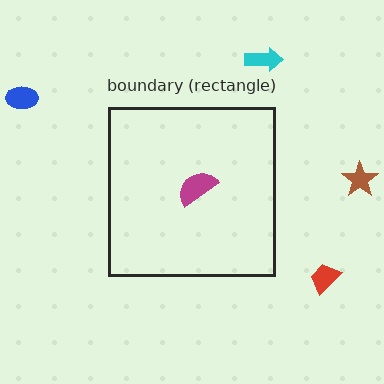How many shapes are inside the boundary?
1 inside, 4 outside.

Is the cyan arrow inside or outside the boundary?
Outside.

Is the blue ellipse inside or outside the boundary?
Outside.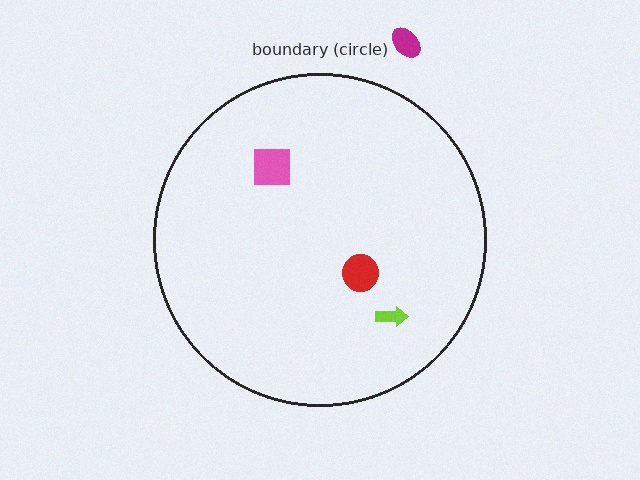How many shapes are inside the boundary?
3 inside, 1 outside.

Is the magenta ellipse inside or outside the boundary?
Outside.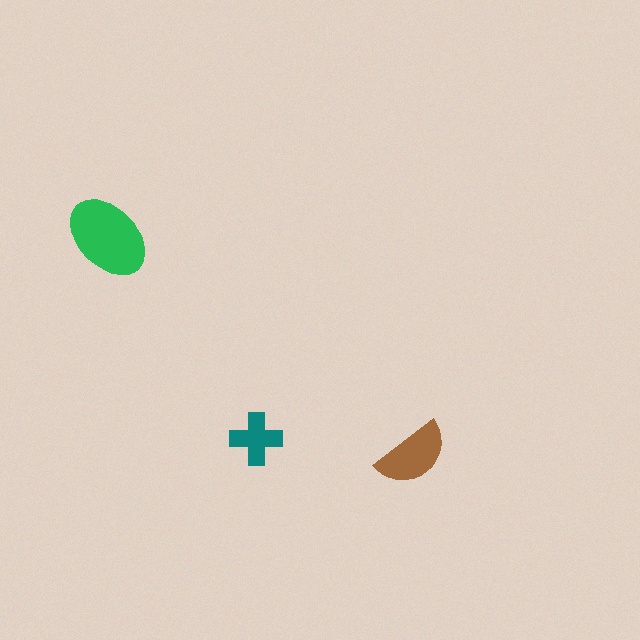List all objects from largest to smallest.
The green ellipse, the brown semicircle, the teal cross.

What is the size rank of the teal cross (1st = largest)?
3rd.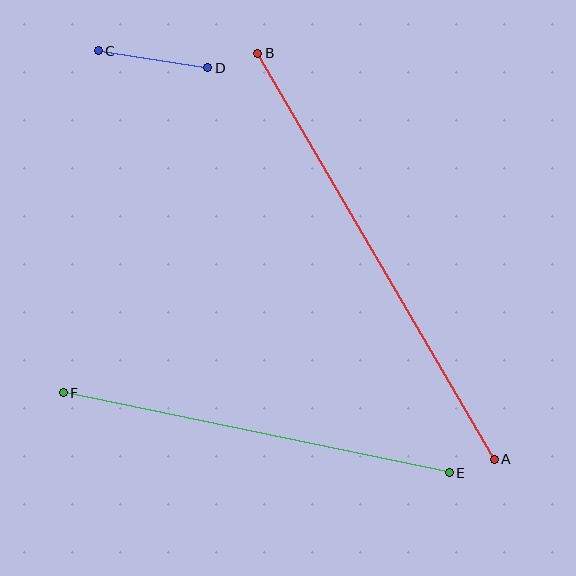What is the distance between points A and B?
The distance is approximately 470 pixels.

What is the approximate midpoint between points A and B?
The midpoint is at approximately (376, 256) pixels.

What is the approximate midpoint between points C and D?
The midpoint is at approximately (153, 59) pixels.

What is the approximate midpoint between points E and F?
The midpoint is at approximately (256, 433) pixels.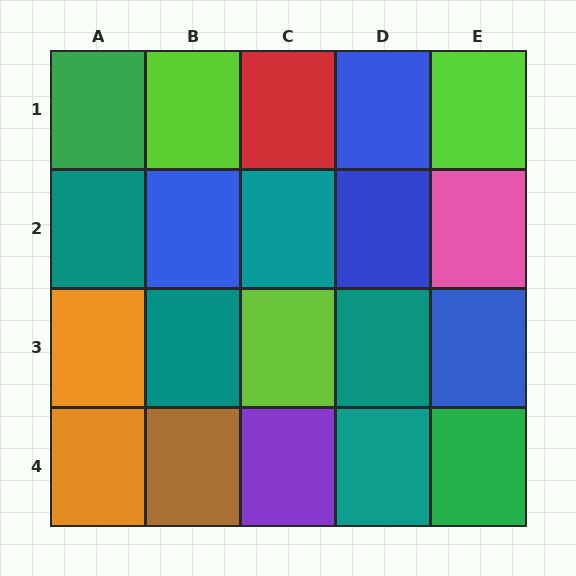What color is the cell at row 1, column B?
Lime.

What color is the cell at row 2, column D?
Blue.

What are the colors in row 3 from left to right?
Orange, teal, lime, teal, blue.